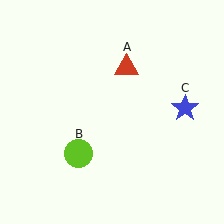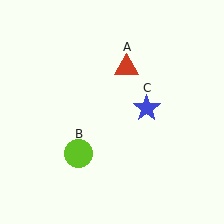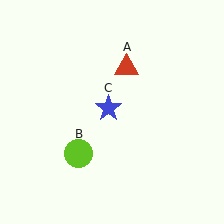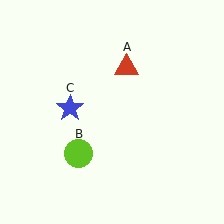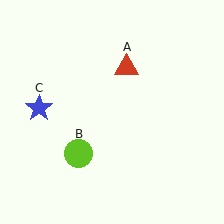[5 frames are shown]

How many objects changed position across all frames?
1 object changed position: blue star (object C).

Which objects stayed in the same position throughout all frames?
Red triangle (object A) and lime circle (object B) remained stationary.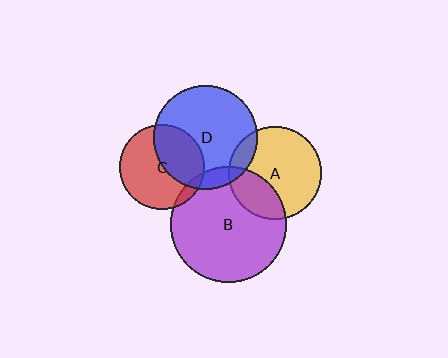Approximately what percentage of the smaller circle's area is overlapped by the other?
Approximately 5%.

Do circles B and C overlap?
Yes.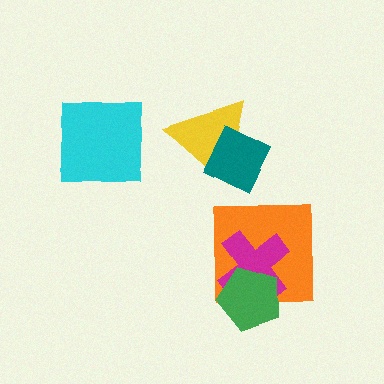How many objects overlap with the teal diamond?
1 object overlaps with the teal diamond.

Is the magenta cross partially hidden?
Yes, it is partially covered by another shape.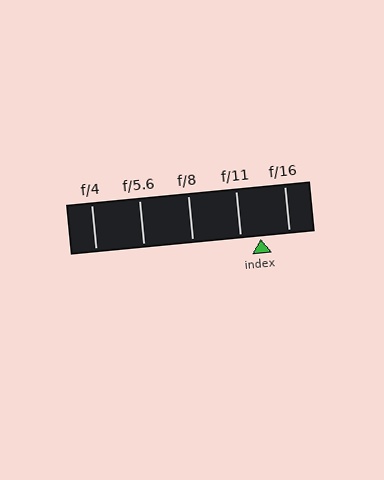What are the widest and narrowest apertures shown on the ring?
The widest aperture shown is f/4 and the narrowest is f/16.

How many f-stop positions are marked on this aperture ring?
There are 5 f-stop positions marked.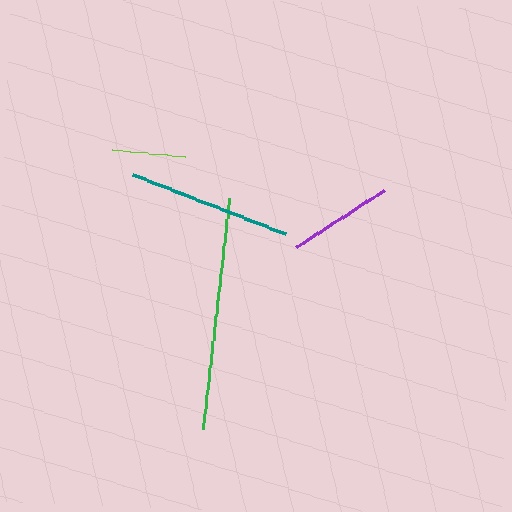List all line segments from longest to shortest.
From longest to shortest: green, teal, purple, lime.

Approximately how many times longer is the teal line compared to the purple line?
The teal line is approximately 1.6 times the length of the purple line.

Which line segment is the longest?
The green line is the longest at approximately 233 pixels.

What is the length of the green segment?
The green segment is approximately 233 pixels long.